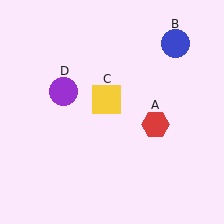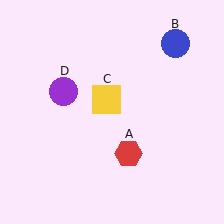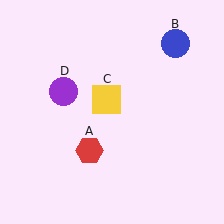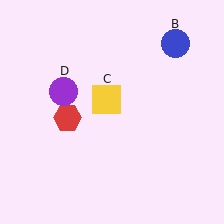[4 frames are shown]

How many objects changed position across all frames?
1 object changed position: red hexagon (object A).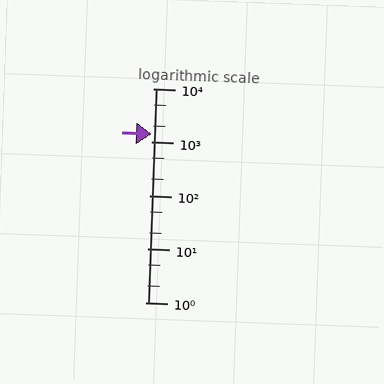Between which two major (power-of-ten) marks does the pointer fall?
The pointer is between 1000 and 10000.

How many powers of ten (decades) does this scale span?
The scale spans 4 decades, from 1 to 10000.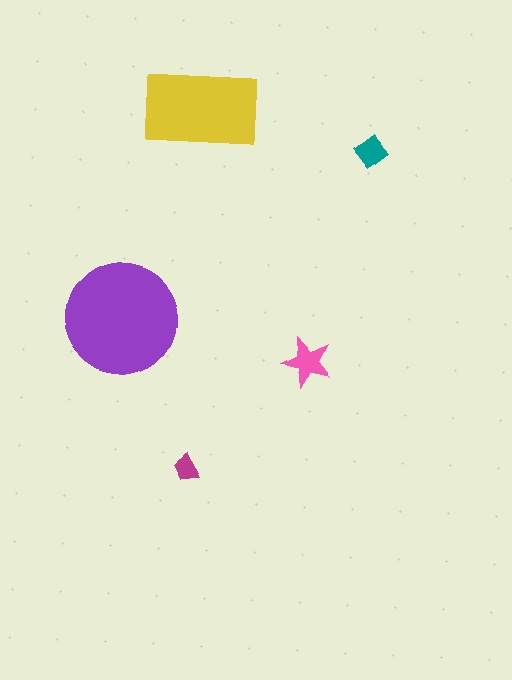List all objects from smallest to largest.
The magenta trapezoid, the teal diamond, the pink star, the yellow rectangle, the purple circle.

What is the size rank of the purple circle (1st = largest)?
1st.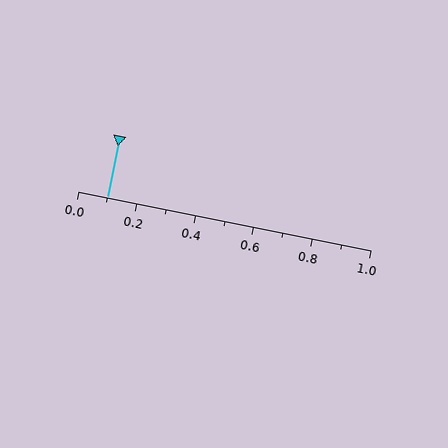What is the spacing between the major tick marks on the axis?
The major ticks are spaced 0.2 apart.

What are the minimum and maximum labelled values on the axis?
The axis runs from 0.0 to 1.0.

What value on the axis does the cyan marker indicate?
The marker indicates approximately 0.1.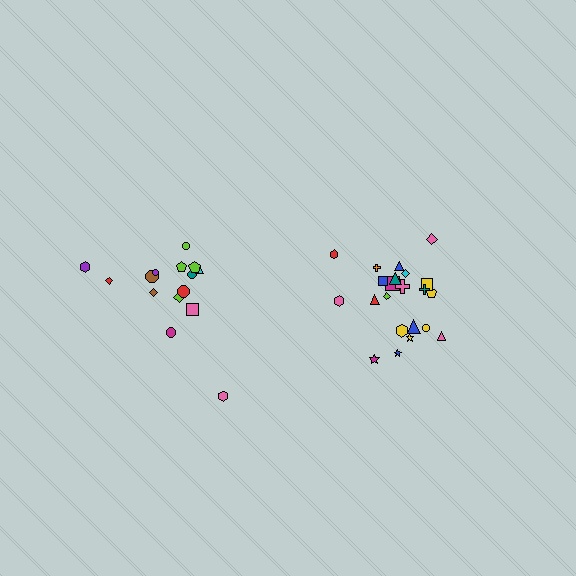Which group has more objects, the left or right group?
The right group.